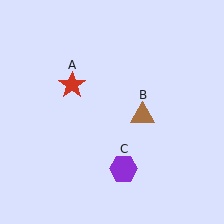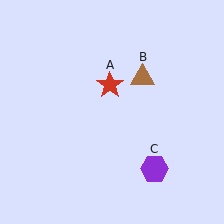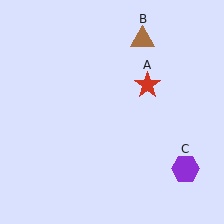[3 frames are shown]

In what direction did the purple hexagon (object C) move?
The purple hexagon (object C) moved right.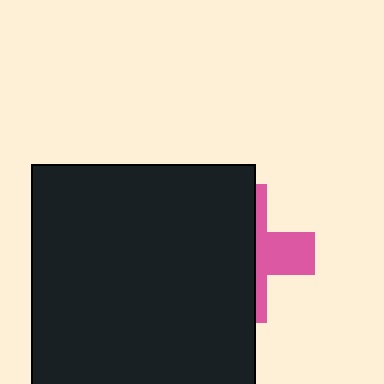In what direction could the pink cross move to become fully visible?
The pink cross could move right. That would shift it out from behind the black rectangle entirely.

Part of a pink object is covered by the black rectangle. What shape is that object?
It is a cross.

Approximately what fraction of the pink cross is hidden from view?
Roughly 63% of the pink cross is hidden behind the black rectangle.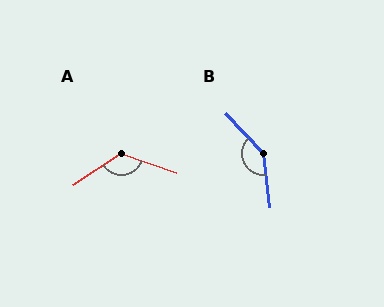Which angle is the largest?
B, at approximately 144 degrees.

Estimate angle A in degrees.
Approximately 127 degrees.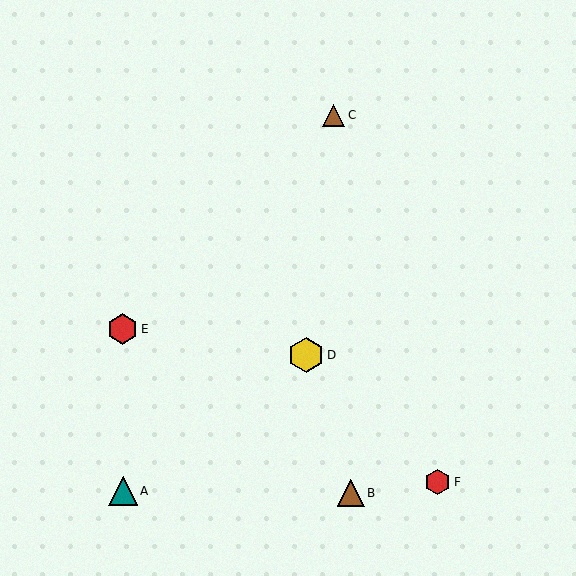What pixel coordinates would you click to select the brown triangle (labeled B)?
Click at (351, 493) to select the brown triangle B.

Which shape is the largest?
The yellow hexagon (labeled D) is the largest.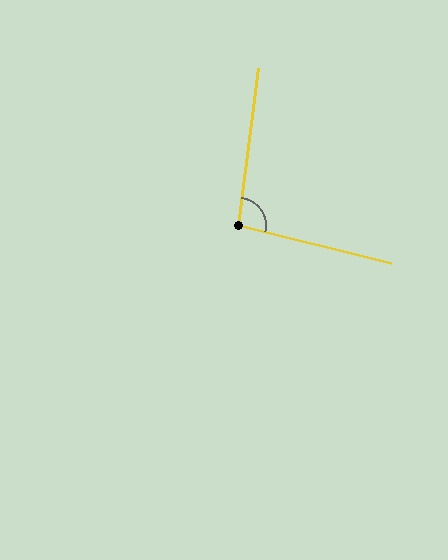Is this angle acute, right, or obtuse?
It is obtuse.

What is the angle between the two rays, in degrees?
Approximately 97 degrees.